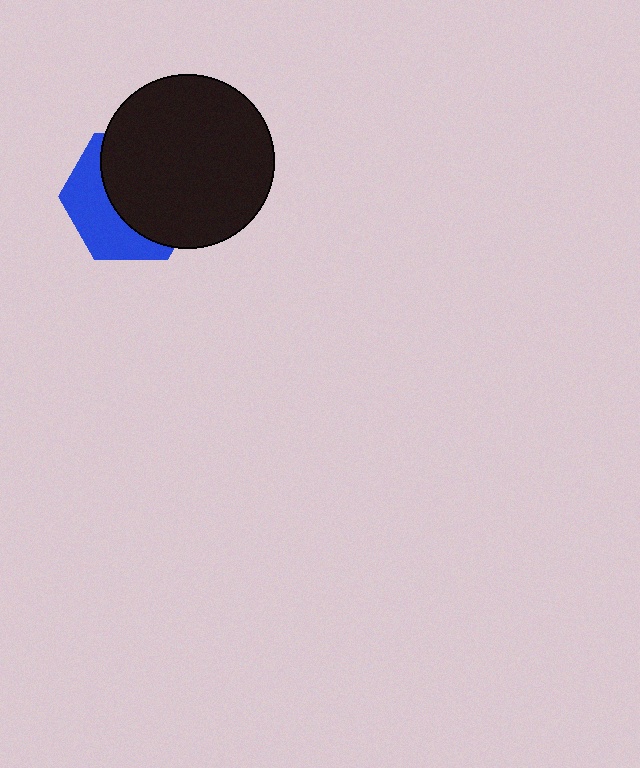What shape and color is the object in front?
The object in front is a black circle.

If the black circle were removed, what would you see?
You would see the complete blue hexagon.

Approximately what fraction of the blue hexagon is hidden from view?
Roughly 61% of the blue hexagon is hidden behind the black circle.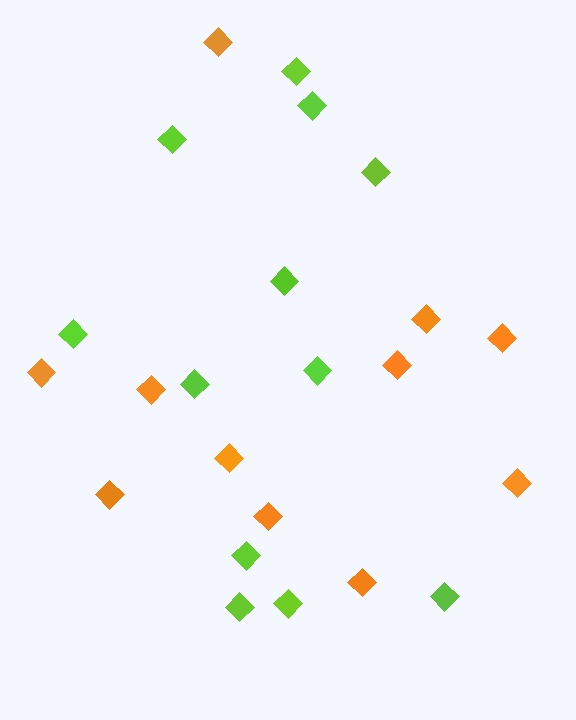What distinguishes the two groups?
There are 2 groups: one group of lime diamonds (12) and one group of orange diamonds (11).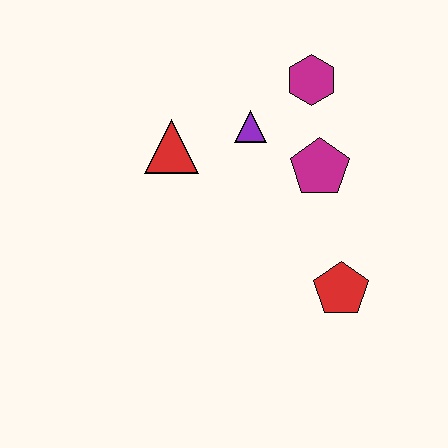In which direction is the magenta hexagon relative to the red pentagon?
The magenta hexagon is above the red pentagon.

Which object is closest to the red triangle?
The purple triangle is closest to the red triangle.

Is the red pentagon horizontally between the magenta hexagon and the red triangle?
No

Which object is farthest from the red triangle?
The red pentagon is farthest from the red triangle.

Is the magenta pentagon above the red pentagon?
Yes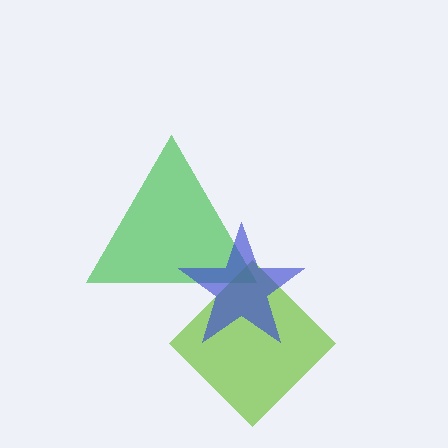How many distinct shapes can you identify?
There are 3 distinct shapes: a green triangle, a lime diamond, a blue star.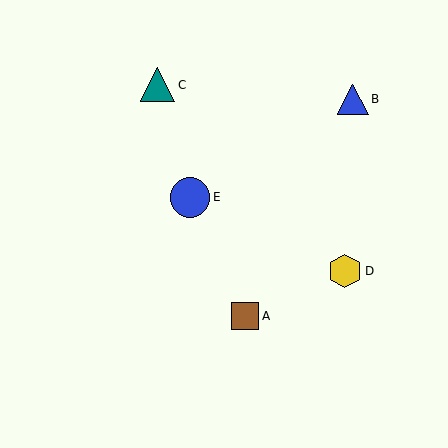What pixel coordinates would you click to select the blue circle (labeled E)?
Click at (190, 197) to select the blue circle E.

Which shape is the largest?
The blue circle (labeled E) is the largest.